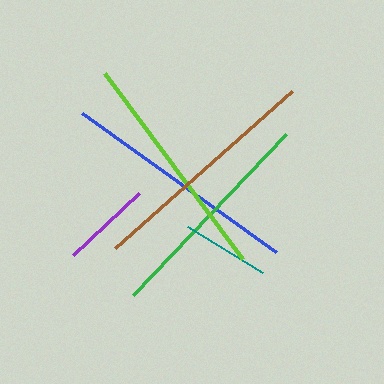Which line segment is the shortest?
The teal line is the shortest at approximately 87 pixels.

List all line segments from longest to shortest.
From longest to shortest: blue, brown, lime, green, purple, teal.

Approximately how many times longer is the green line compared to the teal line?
The green line is approximately 2.5 times the length of the teal line.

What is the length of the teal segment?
The teal segment is approximately 87 pixels long.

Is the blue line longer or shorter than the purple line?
The blue line is longer than the purple line.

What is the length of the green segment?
The green segment is approximately 222 pixels long.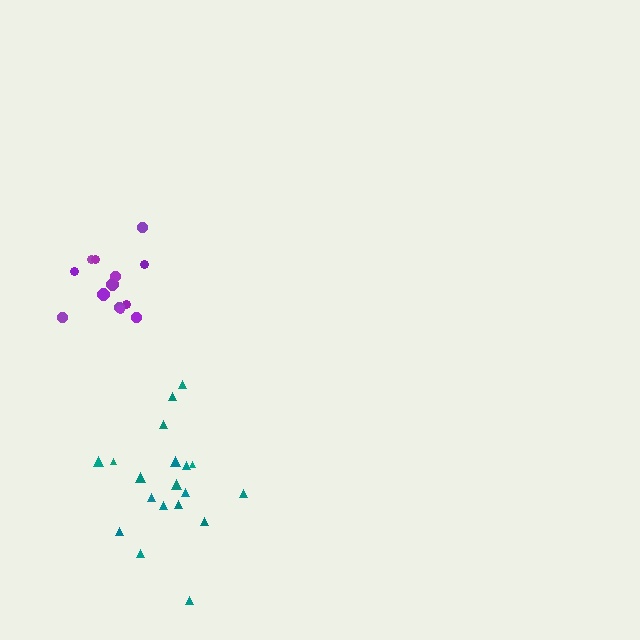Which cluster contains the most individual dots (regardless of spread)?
Teal (19).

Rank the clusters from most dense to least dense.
purple, teal.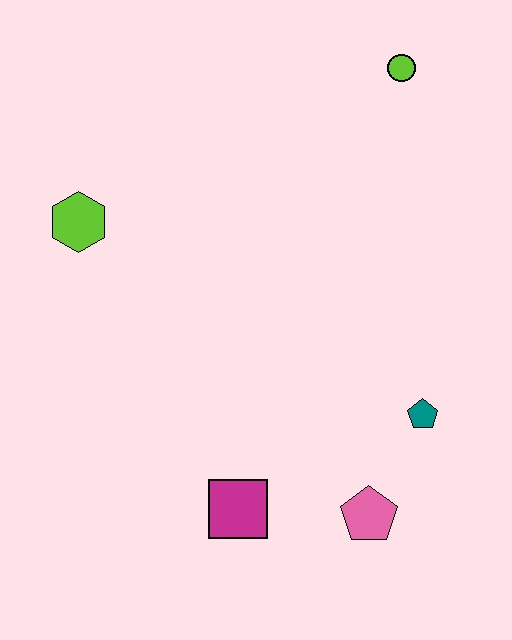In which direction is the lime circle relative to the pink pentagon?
The lime circle is above the pink pentagon.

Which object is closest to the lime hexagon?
The magenta square is closest to the lime hexagon.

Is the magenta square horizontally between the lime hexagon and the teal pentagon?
Yes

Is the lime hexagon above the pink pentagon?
Yes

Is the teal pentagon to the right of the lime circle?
Yes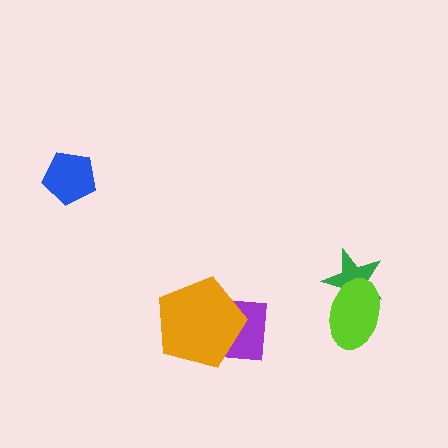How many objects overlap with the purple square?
1 object overlaps with the purple square.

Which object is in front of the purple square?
The orange pentagon is in front of the purple square.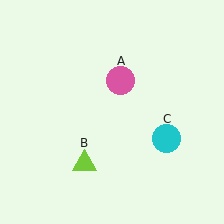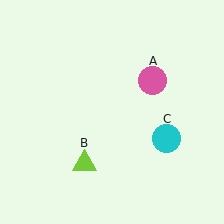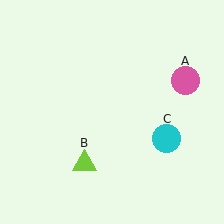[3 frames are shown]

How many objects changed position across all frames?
1 object changed position: pink circle (object A).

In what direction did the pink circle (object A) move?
The pink circle (object A) moved right.